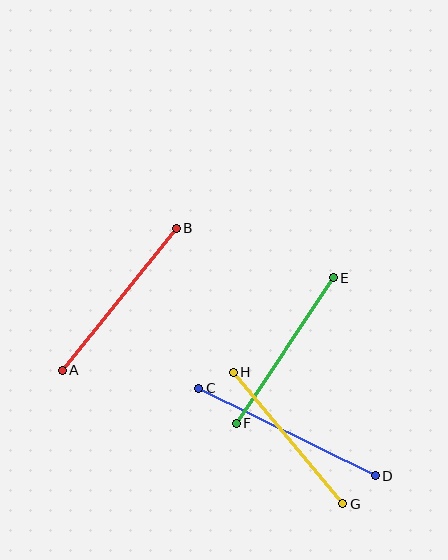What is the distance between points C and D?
The distance is approximately 197 pixels.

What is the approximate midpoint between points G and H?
The midpoint is at approximately (288, 438) pixels.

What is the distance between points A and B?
The distance is approximately 182 pixels.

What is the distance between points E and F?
The distance is approximately 175 pixels.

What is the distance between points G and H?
The distance is approximately 171 pixels.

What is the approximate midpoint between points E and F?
The midpoint is at approximately (285, 351) pixels.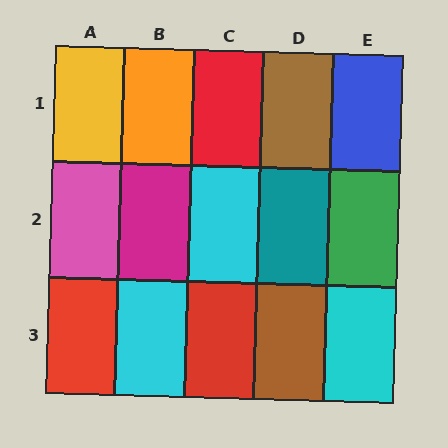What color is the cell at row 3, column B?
Cyan.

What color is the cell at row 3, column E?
Cyan.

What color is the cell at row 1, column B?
Orange.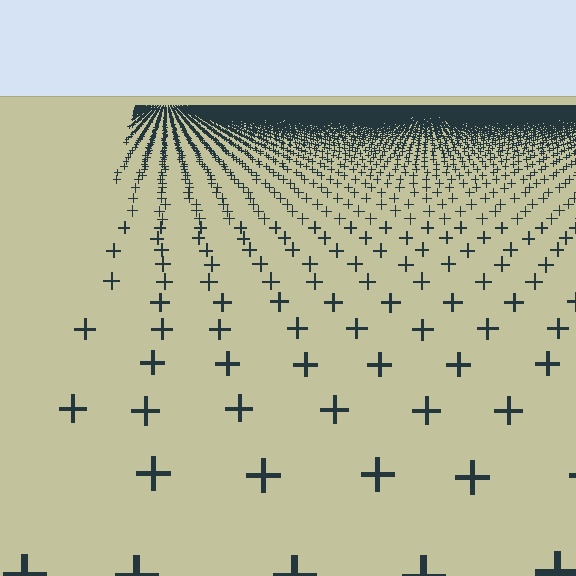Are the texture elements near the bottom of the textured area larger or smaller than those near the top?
Larger. Near the bottom, elements are closer to the viewer and appear at a bigger on-screen size.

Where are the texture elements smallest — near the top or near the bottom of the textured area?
Near the top.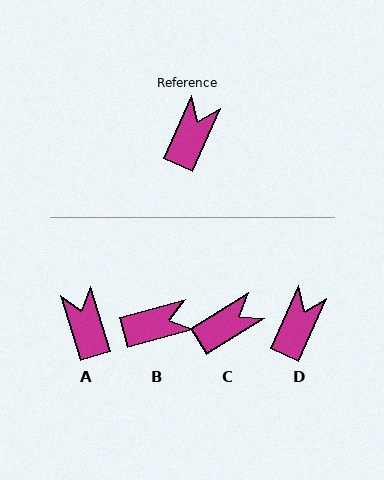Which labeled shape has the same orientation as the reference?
D.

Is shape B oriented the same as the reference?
No, it is off by about 51 degrees.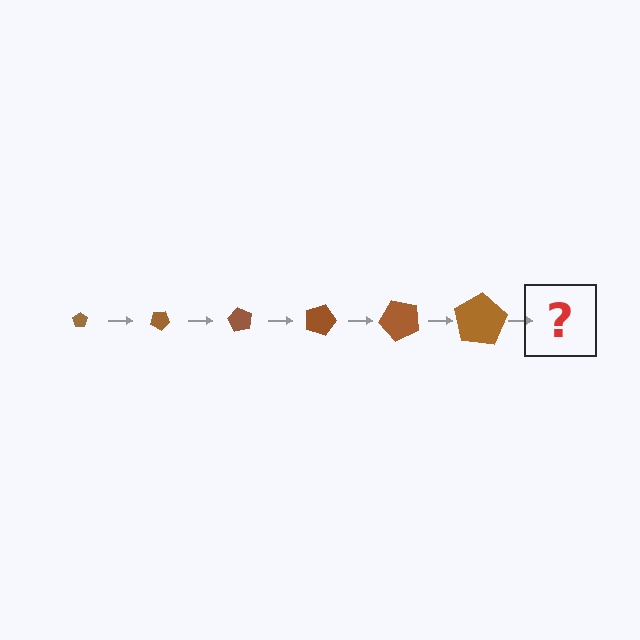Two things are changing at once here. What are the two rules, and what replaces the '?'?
The two rules are that the pentagon grows larger each step and it rotates 30 degrees each step. The '?' should be a pentagon, larger than the previous one and rotated 180 degrees from the start.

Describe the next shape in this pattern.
It should be a pentagon, larger than the previous one and rotated 180 degrees from the start.